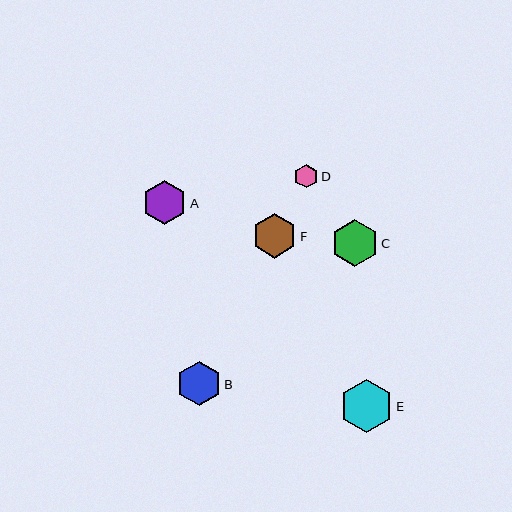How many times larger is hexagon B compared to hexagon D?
Hexagon B is approximately 1.9 times the size of hexagon D.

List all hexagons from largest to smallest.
From largest to smallest: E, C, F, B, A, D.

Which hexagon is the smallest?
Hexagon D is the smallest with a size of approximately 23 pixels.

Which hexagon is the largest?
Hexagon E is the largest with a size of approximately 53 pixels.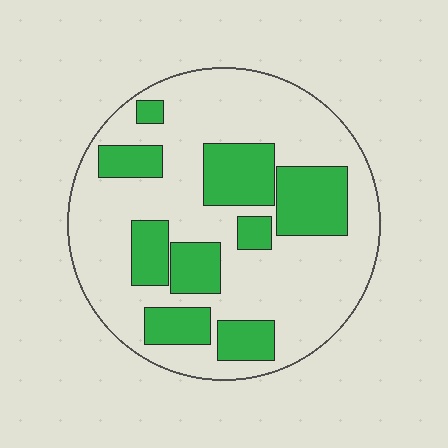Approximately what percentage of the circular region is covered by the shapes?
Approximately 30%.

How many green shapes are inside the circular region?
9.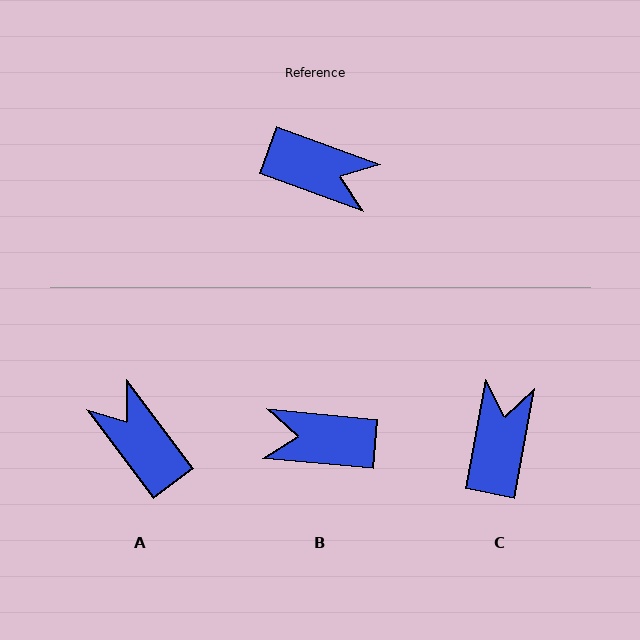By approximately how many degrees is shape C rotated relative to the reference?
Approximately 99 degrees counter-clockwise.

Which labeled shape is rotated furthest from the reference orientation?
B, about 165 degrees away.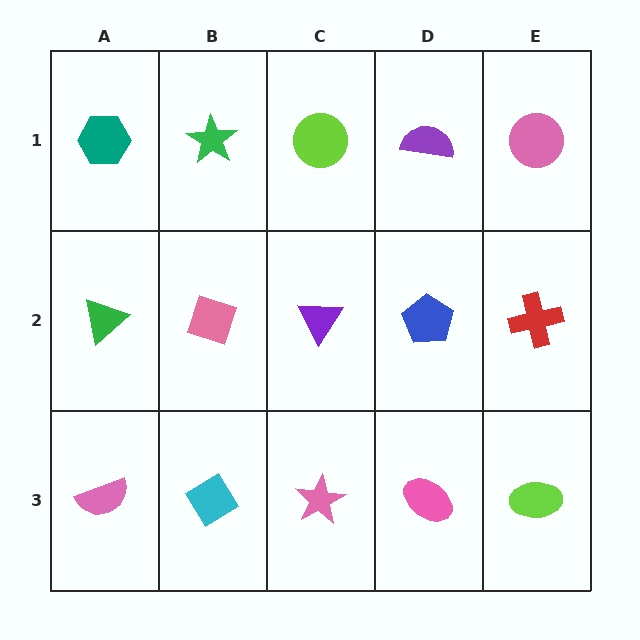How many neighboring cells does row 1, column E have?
2.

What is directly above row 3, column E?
A red cross.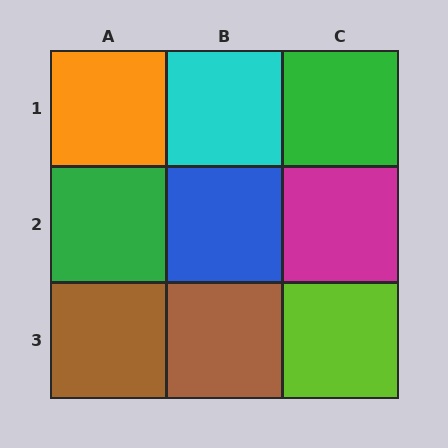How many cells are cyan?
1 cell is cyan.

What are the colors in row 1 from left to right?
Orange, cyan, green.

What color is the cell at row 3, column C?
Lime.